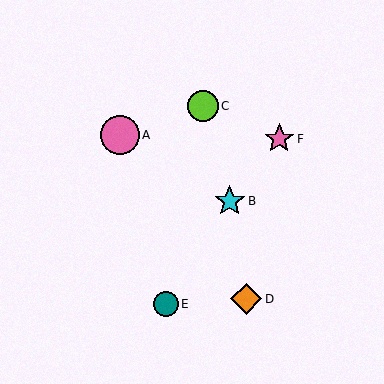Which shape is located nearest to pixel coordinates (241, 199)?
The cyan star (labeled B) at (230, 201) is nearest to that location.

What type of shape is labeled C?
Shape C is a lime circle.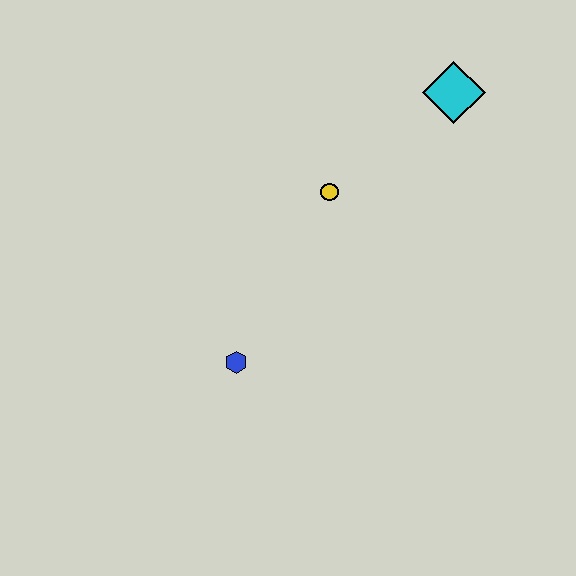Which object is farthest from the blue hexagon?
The cyan diamond is farthest from the blue hexagon.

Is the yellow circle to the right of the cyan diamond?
No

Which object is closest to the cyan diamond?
The yellow circle is closest to the cyan diamond.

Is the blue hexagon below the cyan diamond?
Yes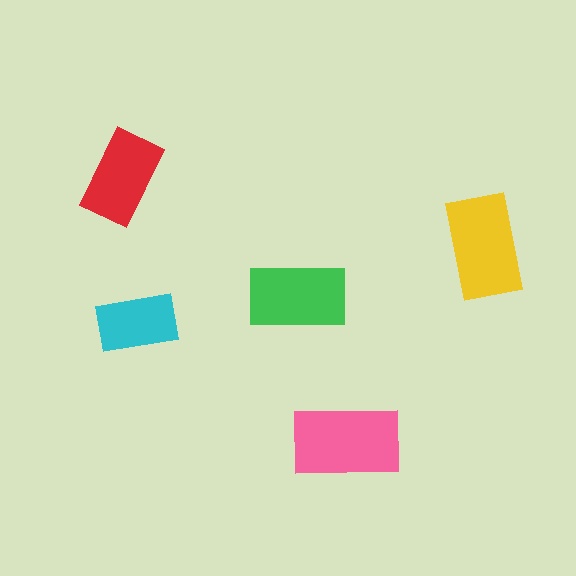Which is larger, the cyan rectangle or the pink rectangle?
The pink one.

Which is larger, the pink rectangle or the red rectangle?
The pink one.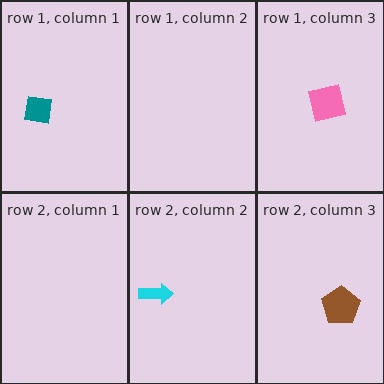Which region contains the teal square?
The row 1, column 1 region.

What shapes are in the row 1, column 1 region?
The teal square.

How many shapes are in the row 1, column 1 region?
1.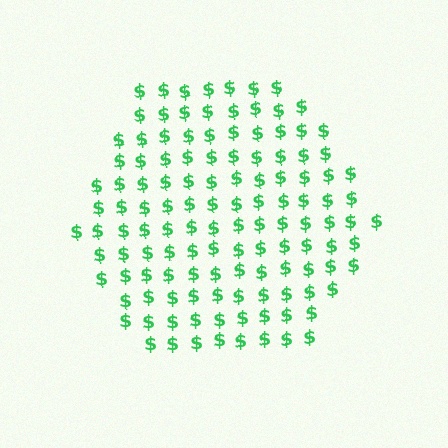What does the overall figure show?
The overall figure shows a hexagon.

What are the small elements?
The small elements are dollar signs.